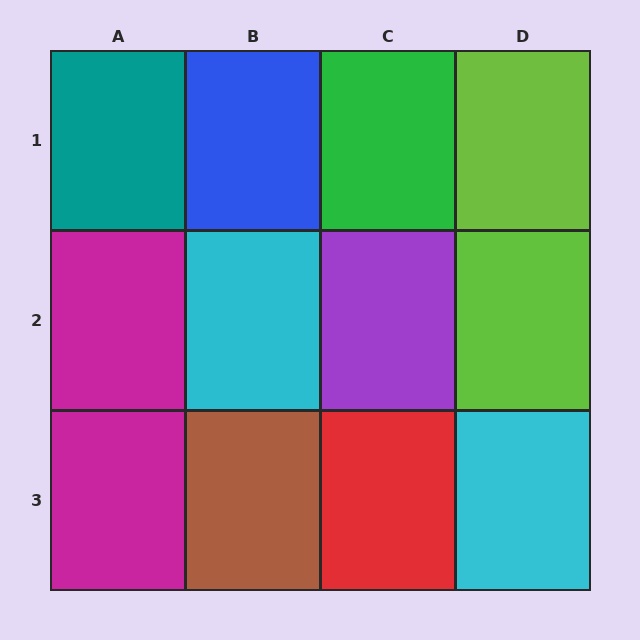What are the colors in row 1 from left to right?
Teal, blue, green, lime.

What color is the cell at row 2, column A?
Magenta.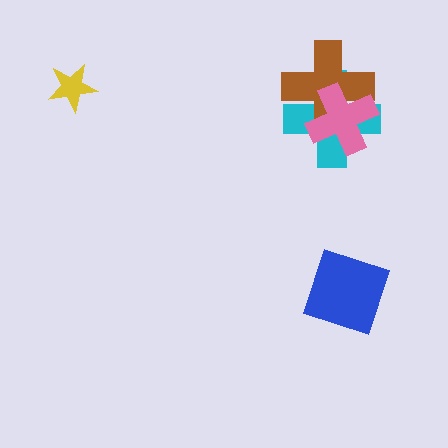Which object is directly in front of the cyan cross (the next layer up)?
The brown cross is directly in front of the cyan cross.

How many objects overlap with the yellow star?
0 objects overlap with the yellow star.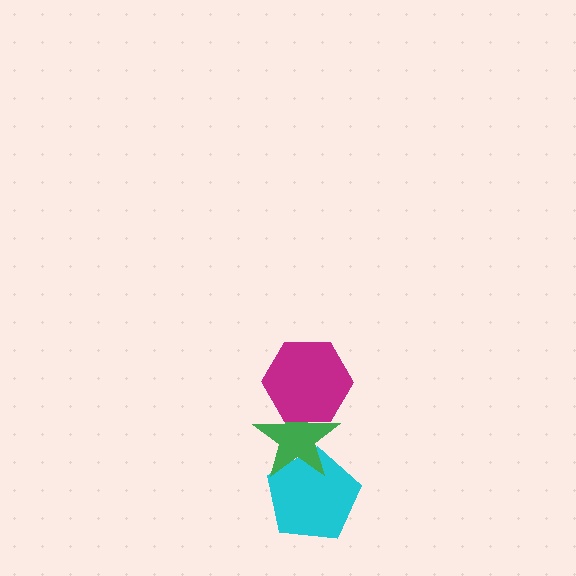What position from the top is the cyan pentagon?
The cyan pentagon is 3rd from the top.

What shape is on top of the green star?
The magenta hexagon is on top of the green star.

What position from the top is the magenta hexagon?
The magenta hexagon is 1st from the top.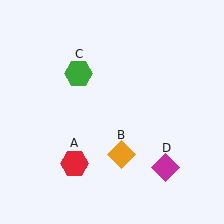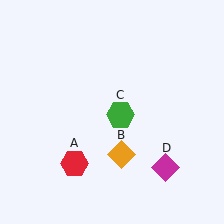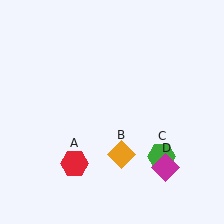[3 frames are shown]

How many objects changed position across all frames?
1 object changed position: green hexagon (object C).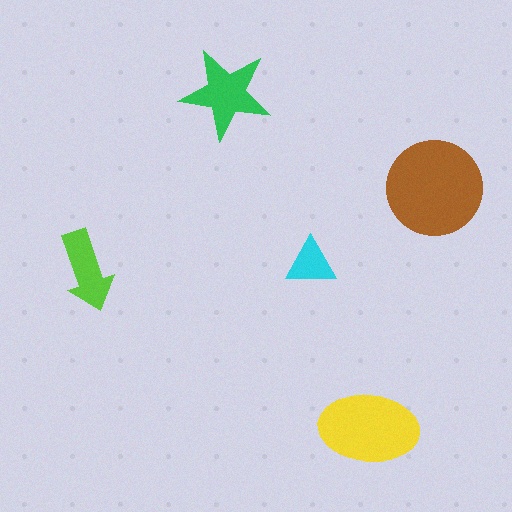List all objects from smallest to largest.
The cyan triangle, the lime arrow, the green star, the yellow ellipse, the brown circle.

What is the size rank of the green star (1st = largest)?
3rd.